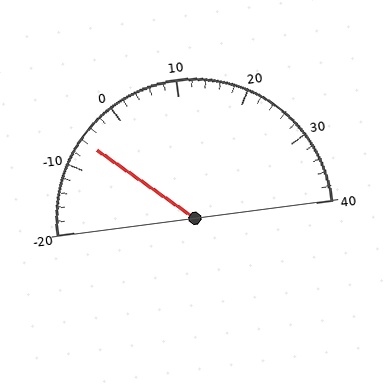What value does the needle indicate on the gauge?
The needle indicates approximately -6.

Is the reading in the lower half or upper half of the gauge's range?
The reading is in the lower half of the range (-20 to 40).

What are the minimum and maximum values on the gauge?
The gauge ranges from -20 to 40.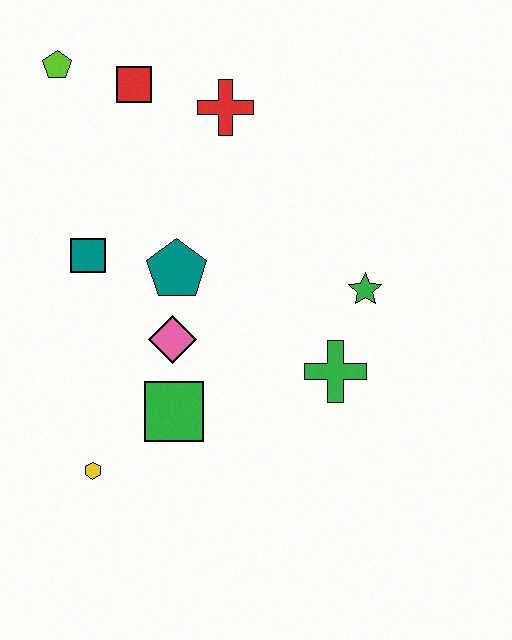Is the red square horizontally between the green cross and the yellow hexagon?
Yes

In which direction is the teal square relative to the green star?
The teal square is to the left of the green star.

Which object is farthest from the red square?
The yellow hexagon is farthest from the red square.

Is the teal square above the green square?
Yes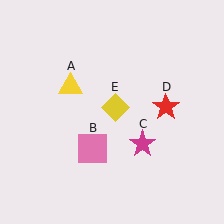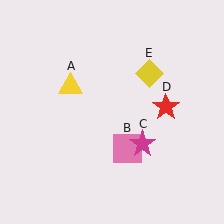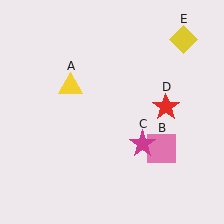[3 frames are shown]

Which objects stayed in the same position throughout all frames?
Yellow triangle (object A) and magenta star (object C) and red star (object D) remained stationary.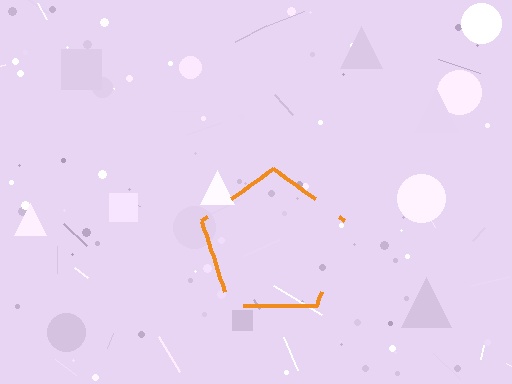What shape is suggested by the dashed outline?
The dashed outline suggests a pentagon.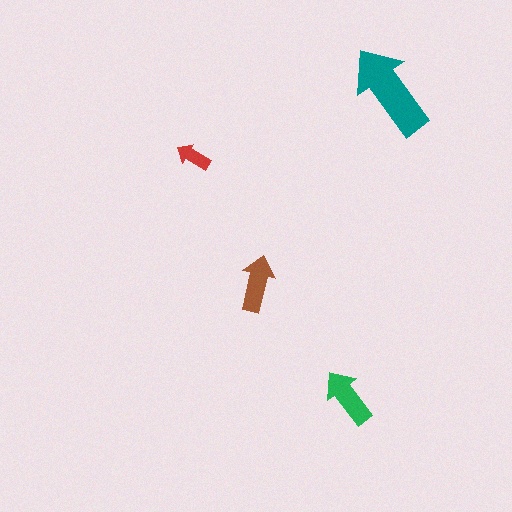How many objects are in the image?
There are 4 objects in the image.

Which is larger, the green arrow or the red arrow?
The green one.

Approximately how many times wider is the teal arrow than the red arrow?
About 2.5 times wider.